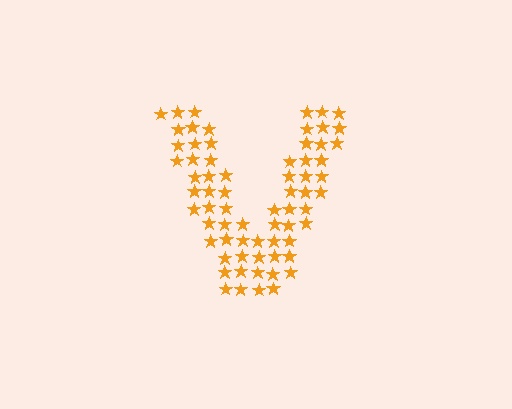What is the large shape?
The large shape is the letter V.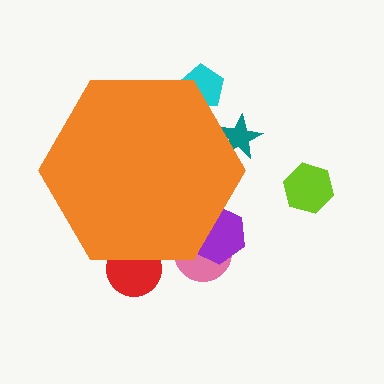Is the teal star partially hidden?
Yes, the teal star is partially hidden behind the orange hexagon.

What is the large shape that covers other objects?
An orange hexagon.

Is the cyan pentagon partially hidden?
Yes, the cyan pentagon is partially hidden behind the orange hexagon.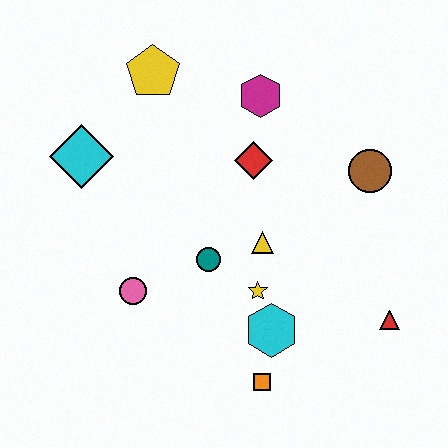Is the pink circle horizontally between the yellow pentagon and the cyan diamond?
Yes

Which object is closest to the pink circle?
The teal circle is closest to the pink circle.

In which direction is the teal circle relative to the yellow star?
The teal circle is to the left of the yellow star.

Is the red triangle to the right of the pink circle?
Yes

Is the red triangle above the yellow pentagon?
No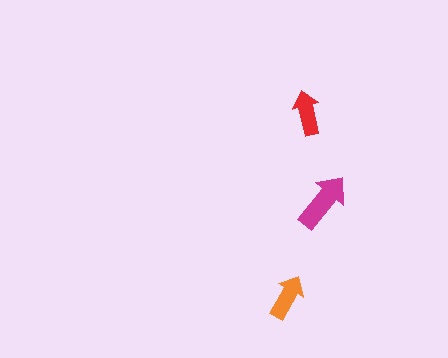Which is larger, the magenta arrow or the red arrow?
The magenta one.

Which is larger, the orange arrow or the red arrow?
The orange one.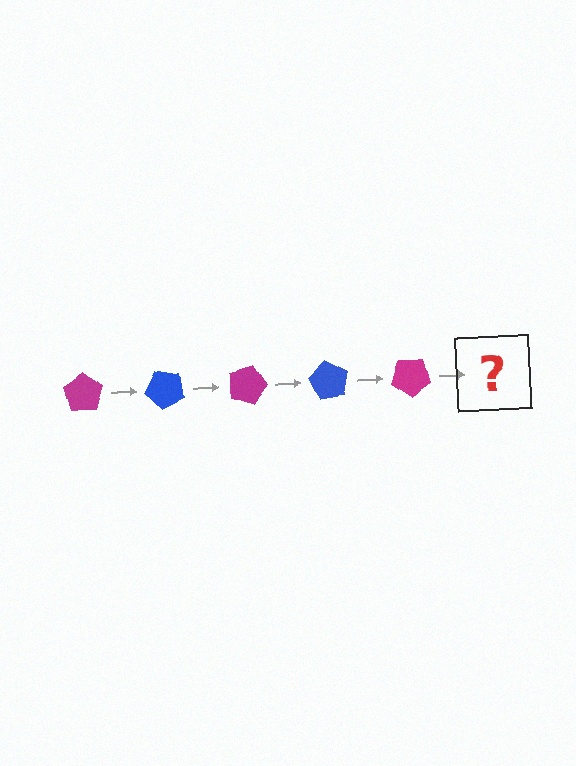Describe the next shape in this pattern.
It should be a blue pentagon, rotated 225 degrees from the start.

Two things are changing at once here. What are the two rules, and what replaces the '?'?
The two rules are that it rotates 45 degrees each step and the color cycles through magenta and blue. The '?' should be a blue pentagon, rotated 225 degrees from the start.